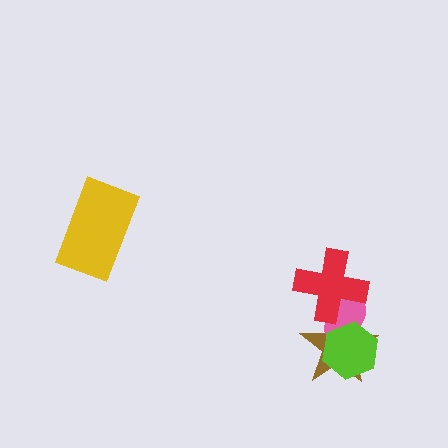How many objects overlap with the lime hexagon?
2 objects overlap with the lime hexagon.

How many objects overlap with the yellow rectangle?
0 objects overlap with the yellow rectangle.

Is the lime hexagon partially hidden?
No, no other shape covers it.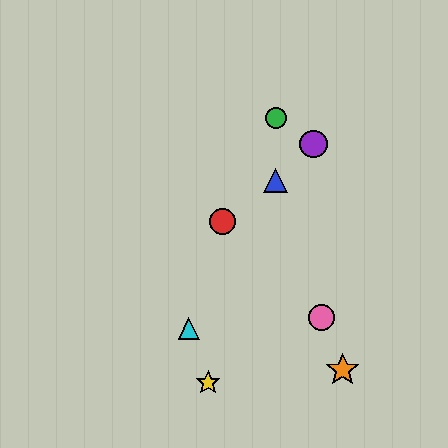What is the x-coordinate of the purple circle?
The purple circle is at x≈314.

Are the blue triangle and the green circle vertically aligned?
Yes, both are at x≈276.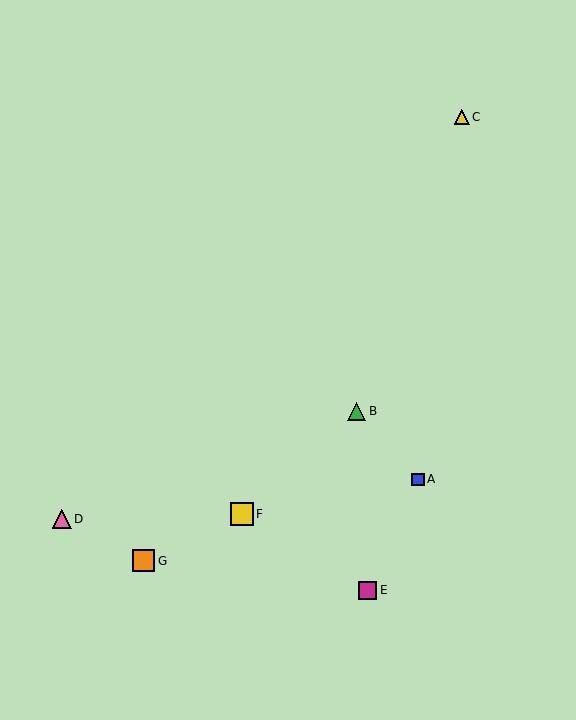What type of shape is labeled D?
Shape D is a pink triangle.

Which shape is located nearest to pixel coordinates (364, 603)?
The magenta square (labeled E) at (368, 590) is nearest to that location.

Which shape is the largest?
The yellow square (labeled F) is the largest.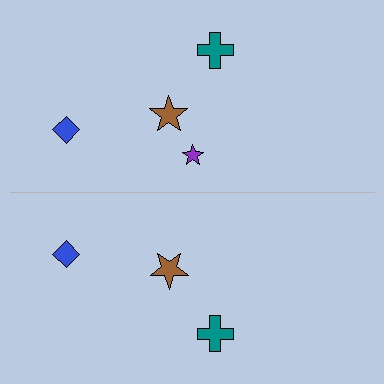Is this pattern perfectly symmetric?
No, the pattern is not perfectly symmetric. A purple star is missing from the bottom side.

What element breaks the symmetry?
A purple star is missing from the bottom side.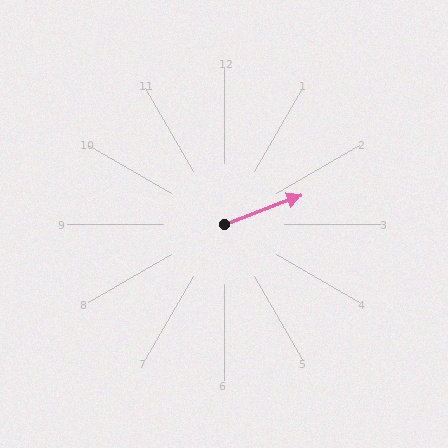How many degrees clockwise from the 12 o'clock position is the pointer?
Approximately 69 degrees.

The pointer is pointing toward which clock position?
Roughly 2 o'clock.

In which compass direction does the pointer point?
East.